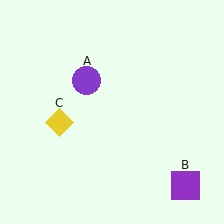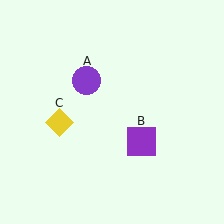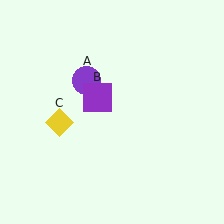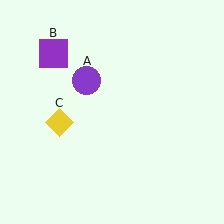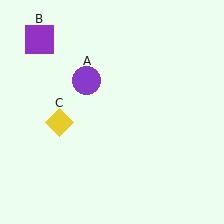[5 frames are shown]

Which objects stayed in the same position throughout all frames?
Purple circle (object A) and yellow diamond (object C) remained stationary.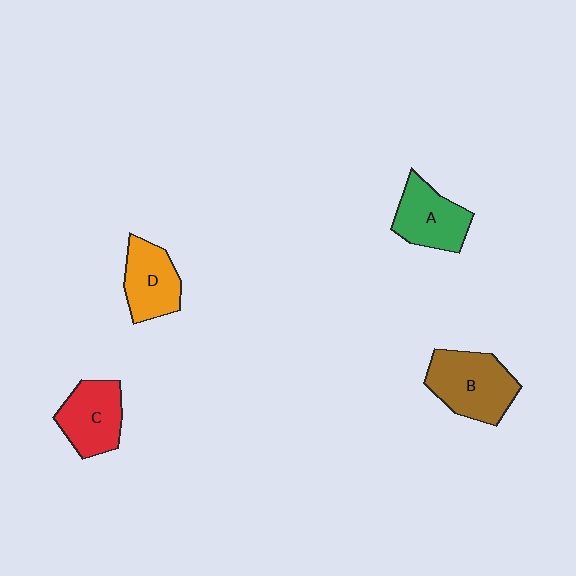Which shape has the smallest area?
Shape D (orange).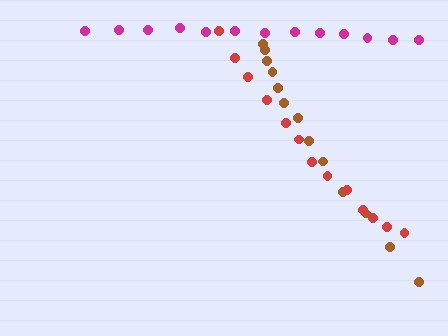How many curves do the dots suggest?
There are 3 distinct paths.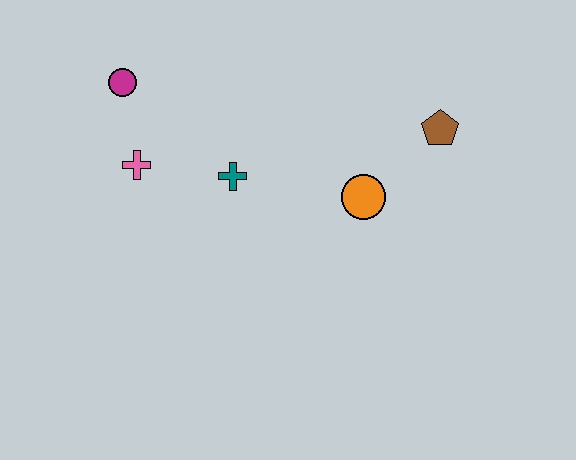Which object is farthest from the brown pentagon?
The magenta circle is farthest from the brown pentagon.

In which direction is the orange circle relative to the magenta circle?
The orange circle is to the right of the magenta circle.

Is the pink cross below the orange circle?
No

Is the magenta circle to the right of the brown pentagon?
No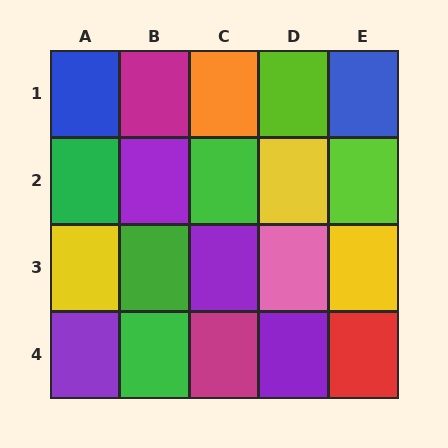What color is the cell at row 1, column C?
Orange.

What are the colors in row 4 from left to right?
Purple, green, magenta, purple, red.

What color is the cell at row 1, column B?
Magenta.